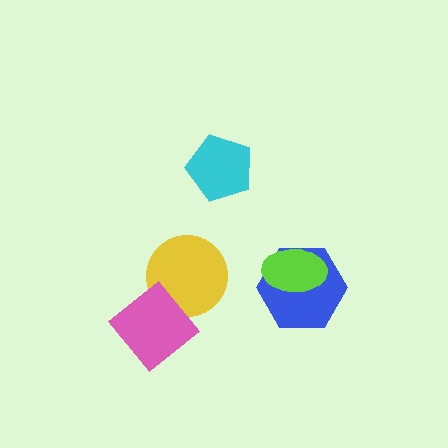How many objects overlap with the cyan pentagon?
0 objects overlap with the cyan pentagon.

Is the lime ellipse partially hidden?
No, no other shape covers it.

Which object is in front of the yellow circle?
The pink diamond is in front of the yellow circle.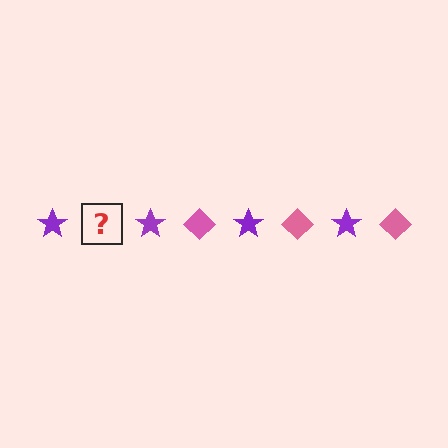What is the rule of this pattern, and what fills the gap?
The rule is that the pattern alternates between purple star and pink diamond. The gap should be filled with a pink diamond.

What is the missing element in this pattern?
The missing element is a pink diamond.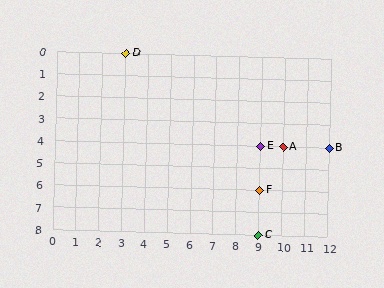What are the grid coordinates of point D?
Point D is at grid coordinates (3, 0).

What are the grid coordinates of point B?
Point B is at grid coordinates (12, 4).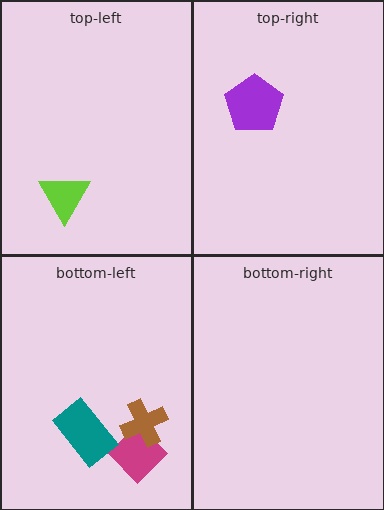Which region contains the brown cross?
The bottom-left region.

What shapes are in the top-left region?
The lime triangle.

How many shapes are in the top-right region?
1.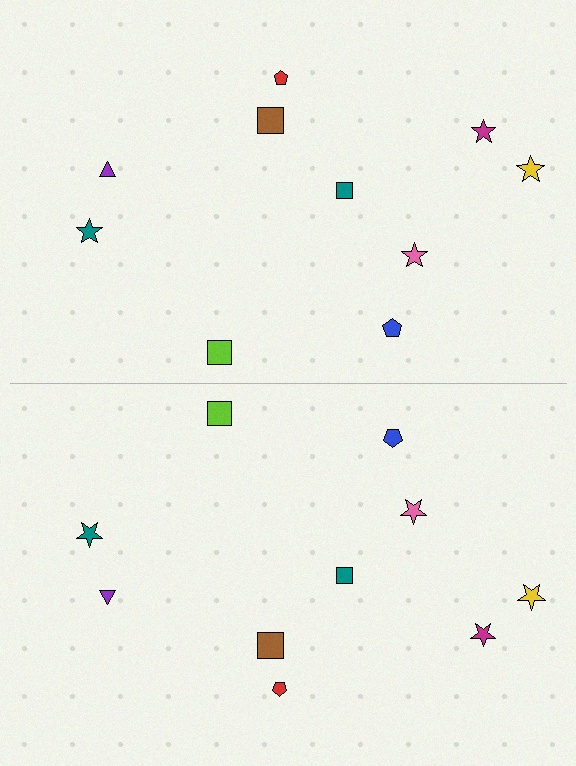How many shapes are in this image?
There are 20 shapes in this image.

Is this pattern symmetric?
Yes, this pattern has bilateral (reflection) symmetry.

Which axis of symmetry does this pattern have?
The pattern has a horizontal axis of symmetry running through the center of the image.